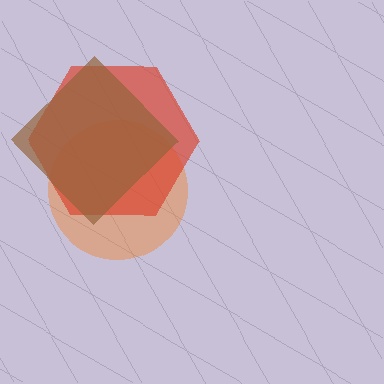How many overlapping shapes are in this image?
There are 3 overlapping shapes in the image.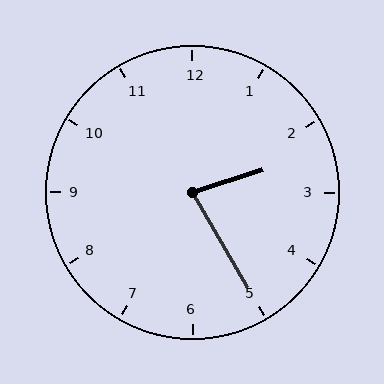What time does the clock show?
2:25.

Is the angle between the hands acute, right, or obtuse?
It is acute.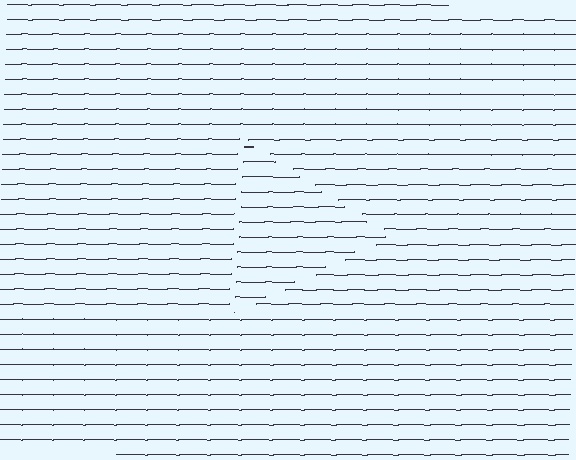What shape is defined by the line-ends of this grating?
An illusory triangle. The interior of the shape contains the same grating, shifted by half a period — the contour is defined by the phase discontinuity where line-ends from the inner and outer gratings abut.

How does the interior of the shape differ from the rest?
The interior of the shape contains the same grating, shifted by half a period — the contour is defined by the phase discontinuity where line-ends from the inner and outer gratings abut.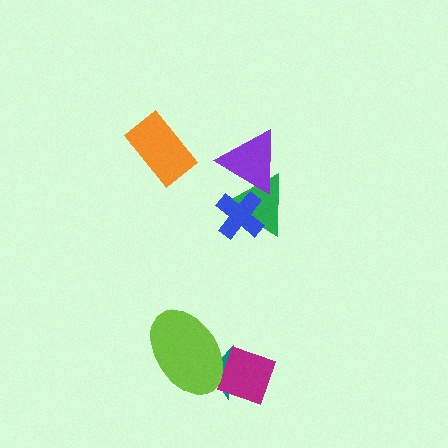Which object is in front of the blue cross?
The purple triangle is in front of the blue cross.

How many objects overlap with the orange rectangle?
0 objects overlap with the orange rectangle.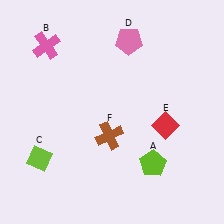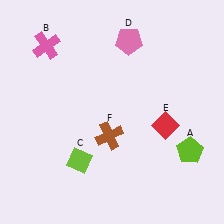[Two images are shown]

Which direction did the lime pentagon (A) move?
The lime pentagon (A) moved right.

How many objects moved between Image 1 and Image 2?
2 objects moved between the two images.